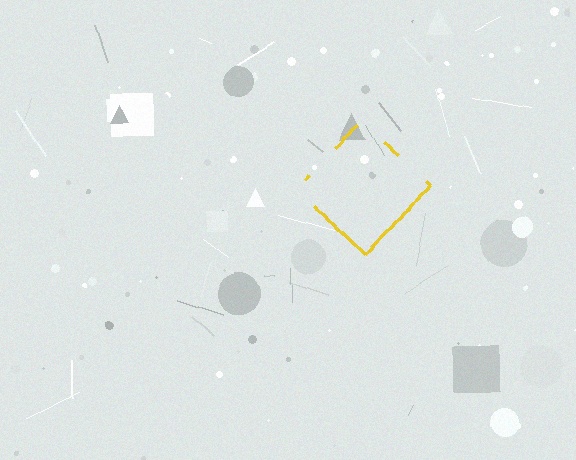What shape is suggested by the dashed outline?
The dashed outline suggests a diamond.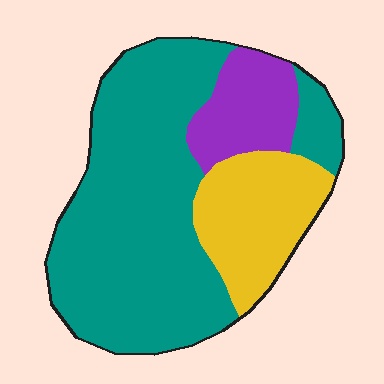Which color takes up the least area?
Purple, at roughly 15%.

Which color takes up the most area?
Teal, at roughly 65%.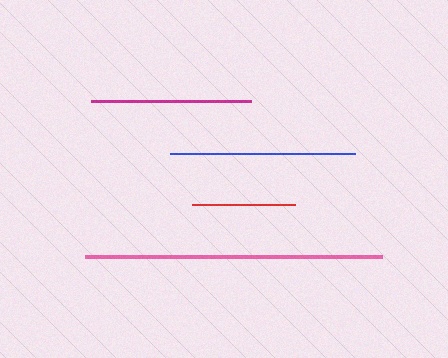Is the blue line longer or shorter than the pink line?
The pink line is longer than the blue line.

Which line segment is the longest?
The pink line is the longest at approximately 297 pixels.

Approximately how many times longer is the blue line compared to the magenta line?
The blue line is approximately 1.2 times the length of the magenta line.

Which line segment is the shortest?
The red line is the shortest at approximately 104 pixels.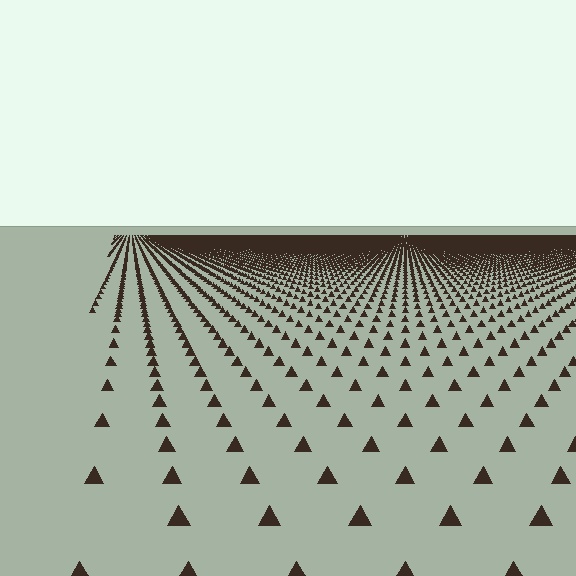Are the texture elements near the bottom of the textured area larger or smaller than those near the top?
Larger. Near the bottom, elements are closer to the viewer and appear at a bigger on-screen size.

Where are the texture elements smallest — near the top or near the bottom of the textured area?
Near the top.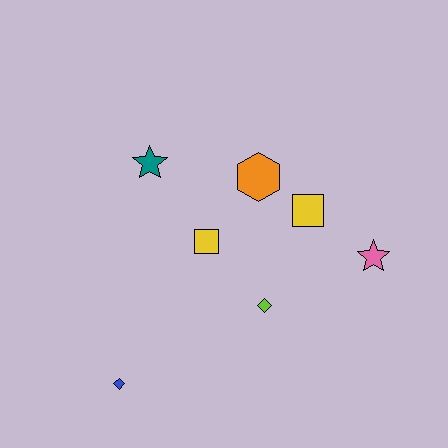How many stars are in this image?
There are 2 stars.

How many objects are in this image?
There are 7 objects.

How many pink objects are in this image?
There is 1 pink object.